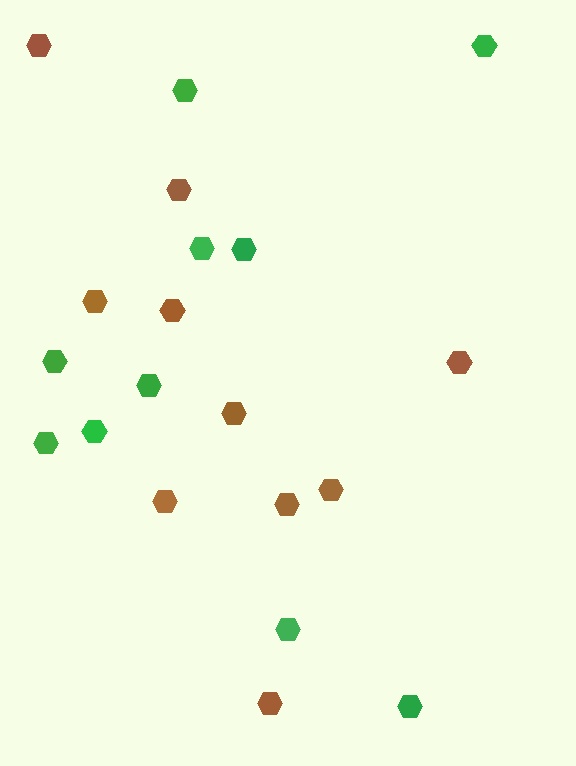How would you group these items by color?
There are 2 groups: one group of green hexagons (10) and one group of brown hexagons (10).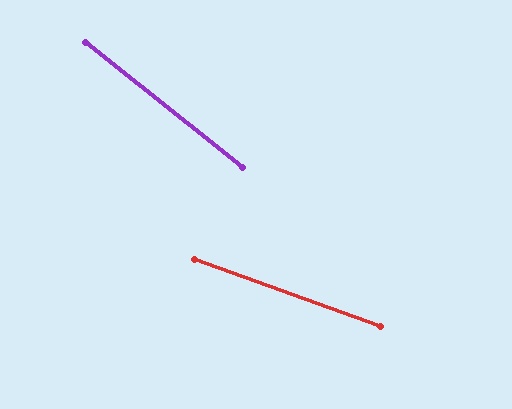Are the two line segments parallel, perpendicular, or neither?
Neither parallel nor perpendicular — they differ by about 19°.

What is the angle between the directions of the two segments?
Approximately 19 degrees.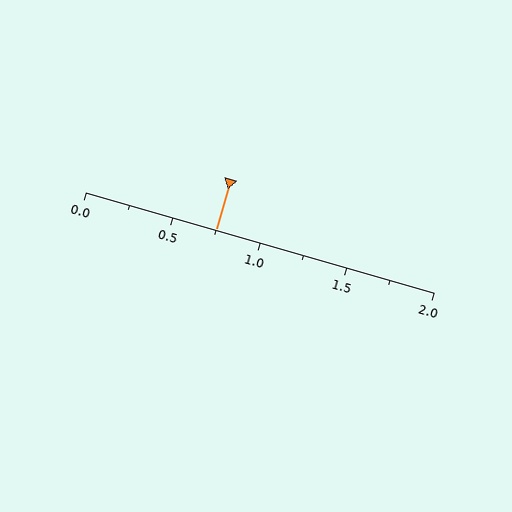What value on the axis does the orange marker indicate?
The marker indicates approximately 0.75.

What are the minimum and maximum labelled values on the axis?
The axis runs from 0.0 to 2.0.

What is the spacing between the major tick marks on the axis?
The major ticks are spaced 0.5 apart.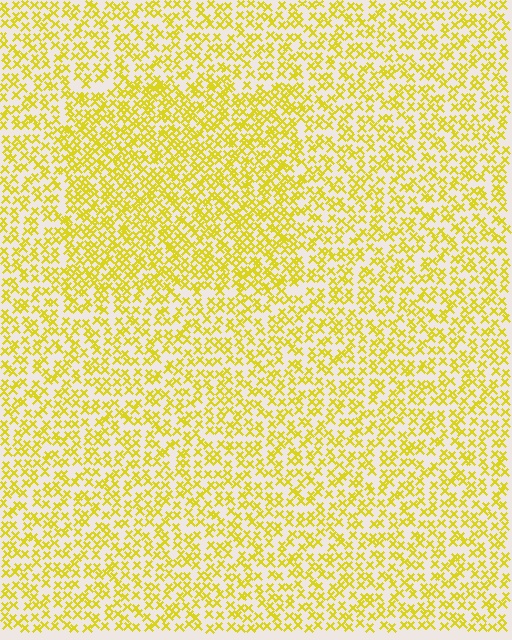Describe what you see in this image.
The image contains small yellow elements arranged at two different densities. A rectangle-shaped region is visible where the elements are more densely packed than the surrounding area.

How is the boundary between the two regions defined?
The boundary is defined by a change in element density (approximately 1.5x ratio). All elements are the same color, size, and shape.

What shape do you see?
I see a rectangle.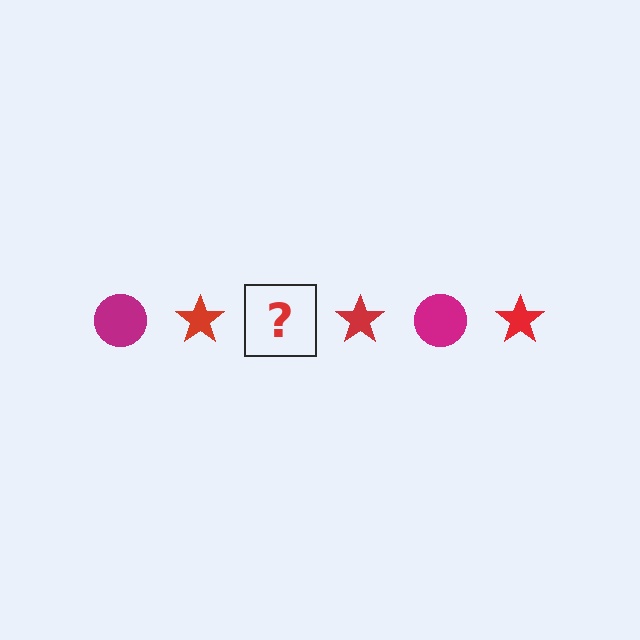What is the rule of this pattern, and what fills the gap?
The rule is that the pattern alternates between magenta circle and red star. The gap should be filled with a magenta circle.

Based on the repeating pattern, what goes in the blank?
The blank should be a magenta circle.